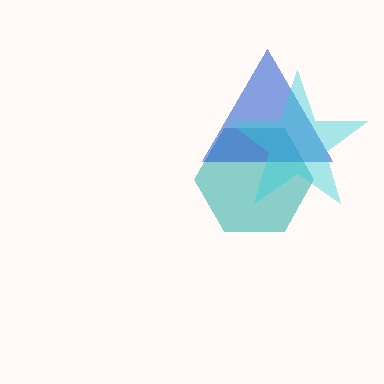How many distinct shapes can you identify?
There are 3 distinct shapes: a teal hexagon, a blue triangle, a cyan star.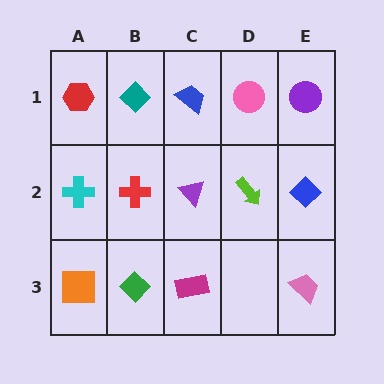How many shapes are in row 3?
4 shapes.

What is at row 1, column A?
A red hexagon.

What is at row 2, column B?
A red cross.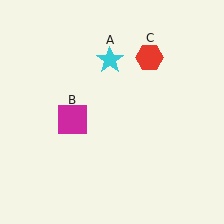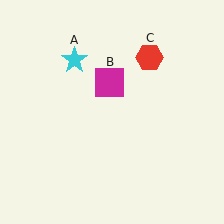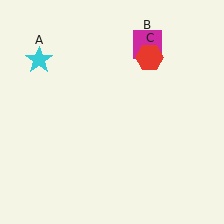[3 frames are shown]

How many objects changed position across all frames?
2 objects changed position: cyan star (object A), magenta square (object B).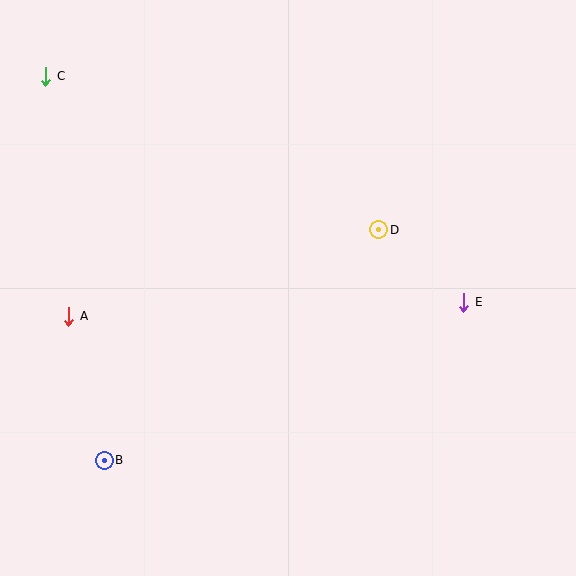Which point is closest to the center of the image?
Point D at (379, 230) is closest to the center.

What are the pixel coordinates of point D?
Point D is at (379, 230).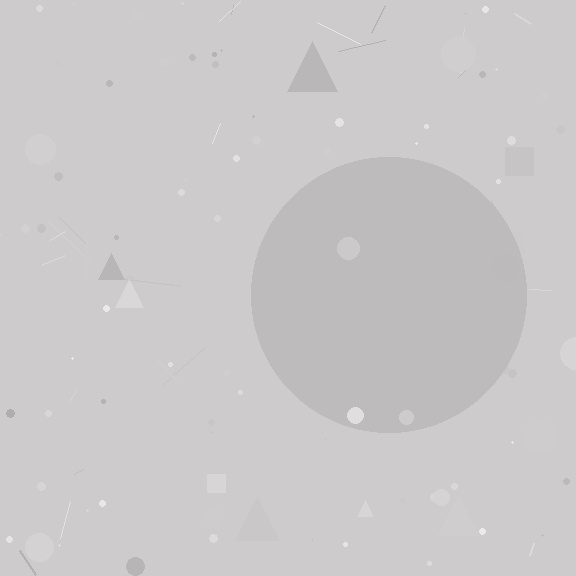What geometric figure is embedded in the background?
A circle is embedded in the background.